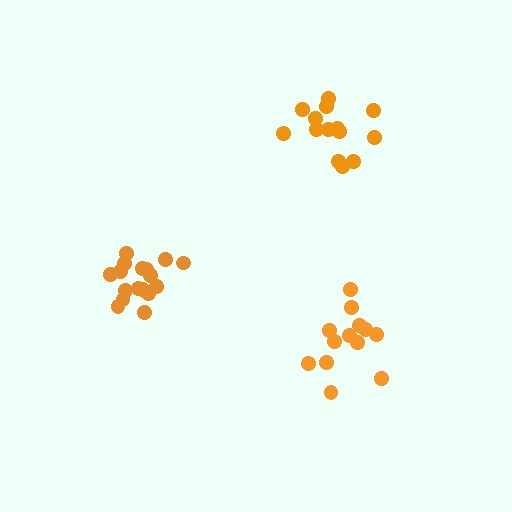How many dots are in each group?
Group 1: 13 dots, Group 2: 17 dots, Group 3: 14 dots (44 total).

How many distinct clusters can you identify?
There are 3 distinct clusters.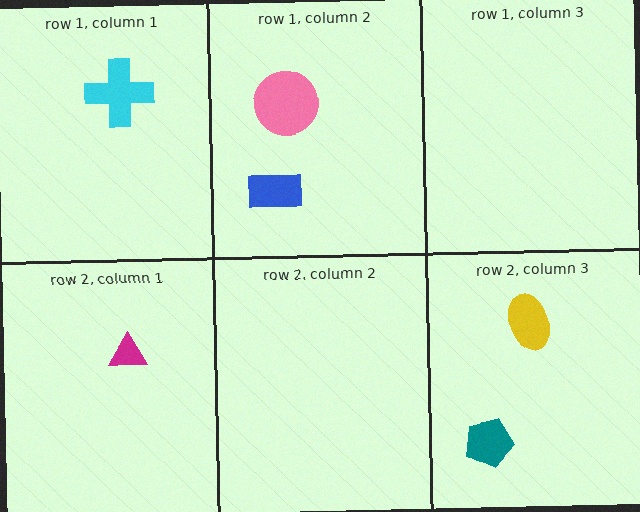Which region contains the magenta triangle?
The row 2, column 1 region.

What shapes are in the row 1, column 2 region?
The pink circle, the blue rectangle.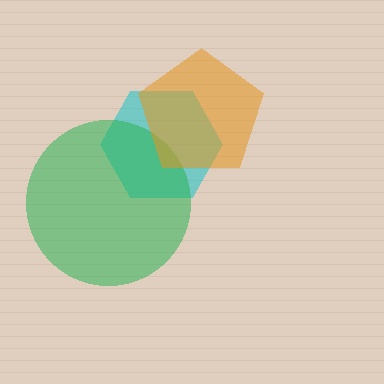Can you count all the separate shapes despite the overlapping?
Yes, there are 3 separate shapes.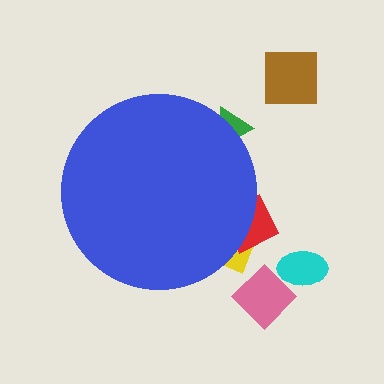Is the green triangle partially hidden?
Yes, the green triangle is partially hidden behind the blue circle.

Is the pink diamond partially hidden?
No, the pink diamond is fully visible.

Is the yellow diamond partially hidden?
Yes, the yellow diamond is partially hidden behind the blue circle.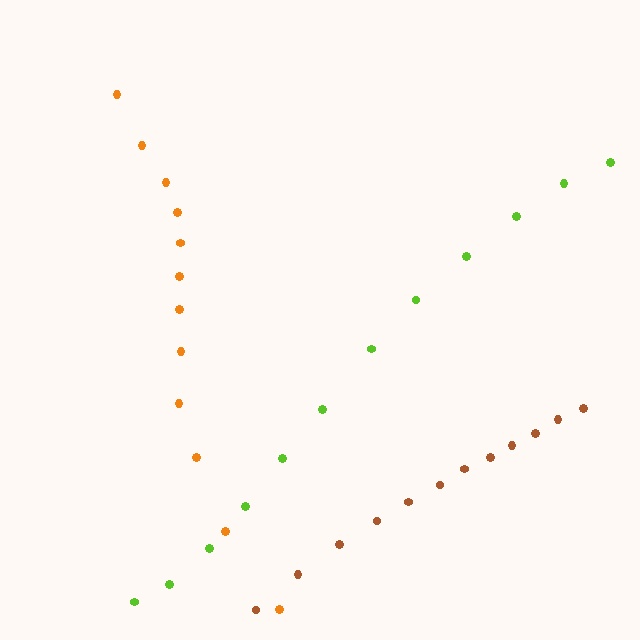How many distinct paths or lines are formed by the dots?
There are 3 distinct paths.